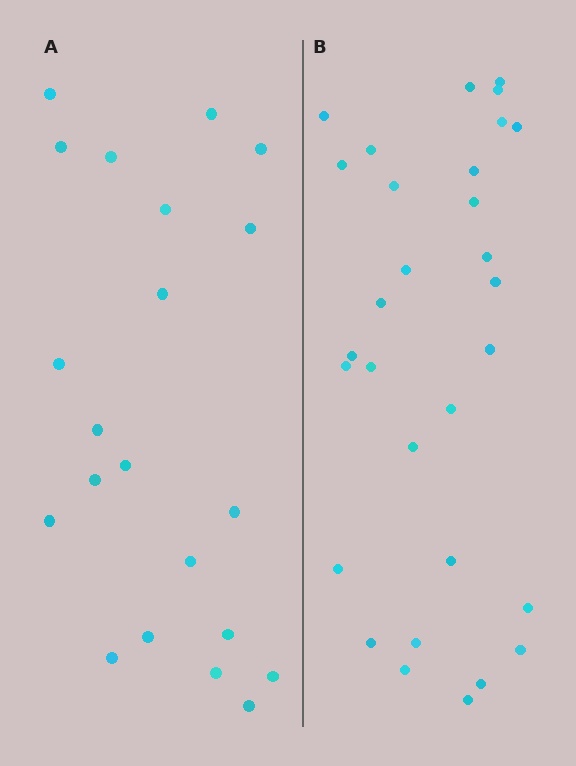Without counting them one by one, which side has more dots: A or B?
Region B (the right region) has more dots.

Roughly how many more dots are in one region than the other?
Region B has roughly 8 or so more dots than region A.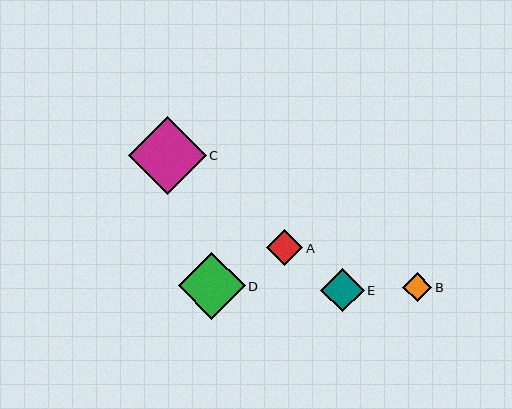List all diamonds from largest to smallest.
From largest to smallest: C, D, E, A, B.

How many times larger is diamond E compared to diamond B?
Diamond E is approximately 1.5 times the size of diamond B.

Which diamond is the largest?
Diamond C is the largest with a size of approximately 78 pixels.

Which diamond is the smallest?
Diamond B is the smallest with a size of approximately 29 pixels.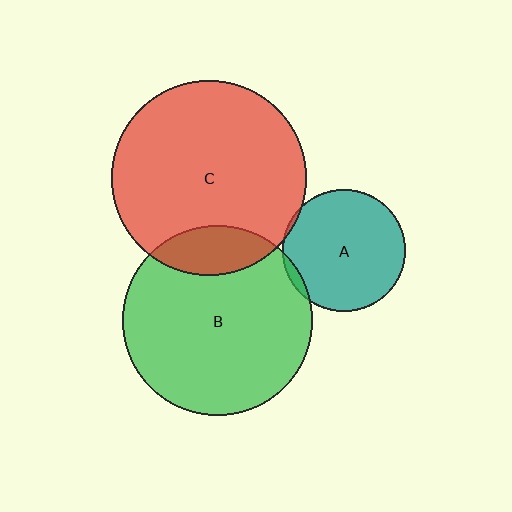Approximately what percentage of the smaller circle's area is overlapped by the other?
Approximately 5%.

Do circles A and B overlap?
Yes.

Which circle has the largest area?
Circle C (red).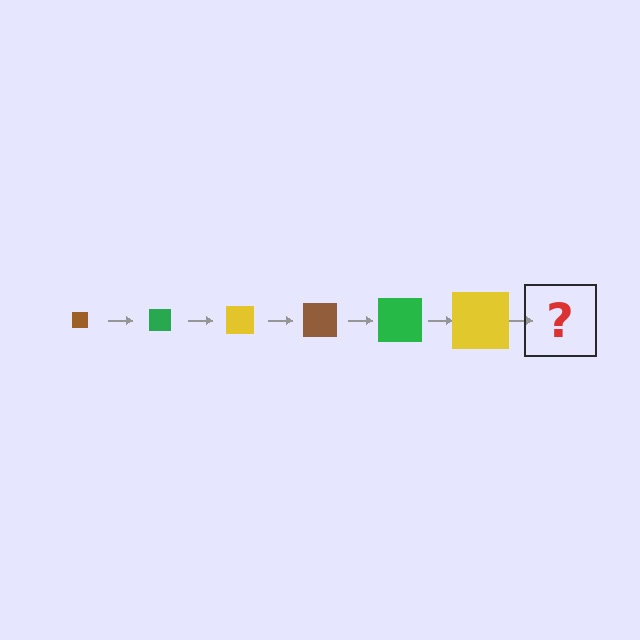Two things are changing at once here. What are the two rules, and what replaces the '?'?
The two rules are that the square grows larger each step and the color cycles through brown, green, and yellow. The '?' should be a brown square, larger than the previous one.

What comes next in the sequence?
The next element should be a brown square, larger than the previous one.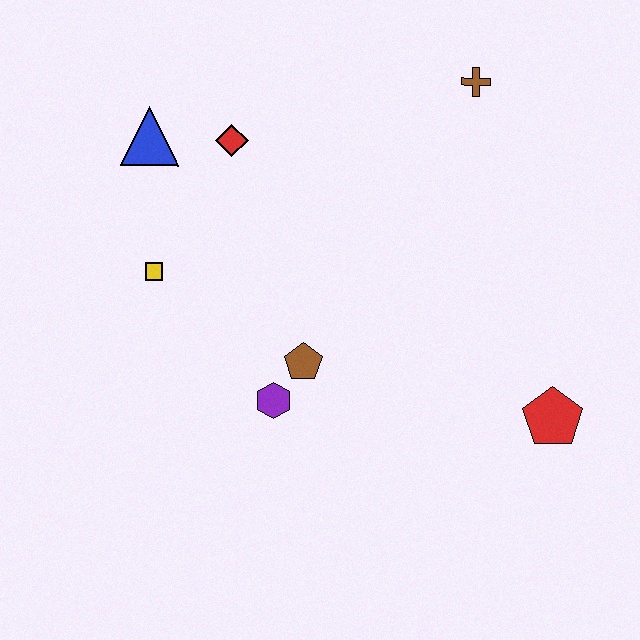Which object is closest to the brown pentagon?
The purple hexagon is closest to the brown pentagon.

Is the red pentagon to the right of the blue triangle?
Yes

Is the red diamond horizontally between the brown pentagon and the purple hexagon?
No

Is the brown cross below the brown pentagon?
No